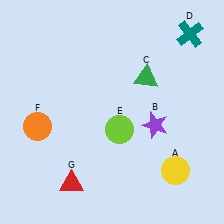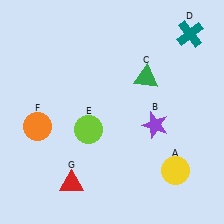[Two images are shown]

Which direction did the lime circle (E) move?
The lime circle (E) moved left.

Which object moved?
The lime circle (E) moved left.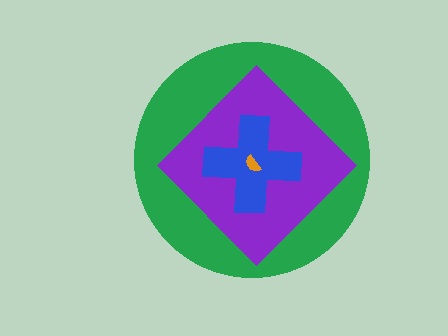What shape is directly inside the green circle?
The purple diamond.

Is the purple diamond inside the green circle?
Yes.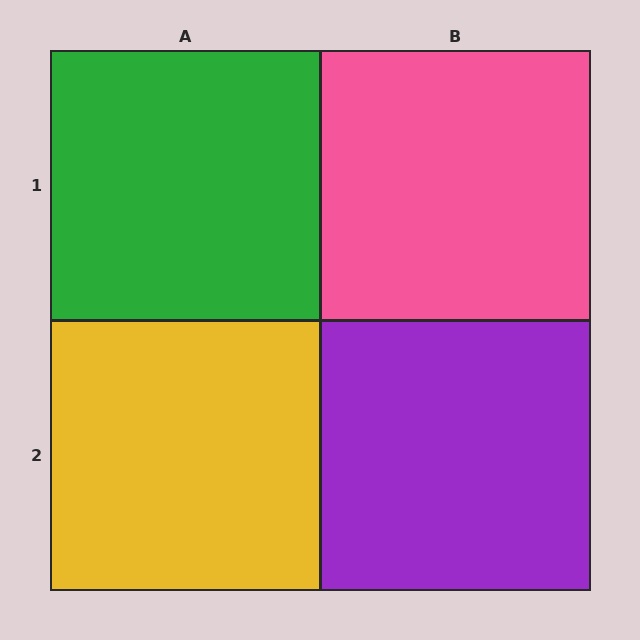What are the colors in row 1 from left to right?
Green, pink.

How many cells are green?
1 cell is green.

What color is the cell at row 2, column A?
Yellow.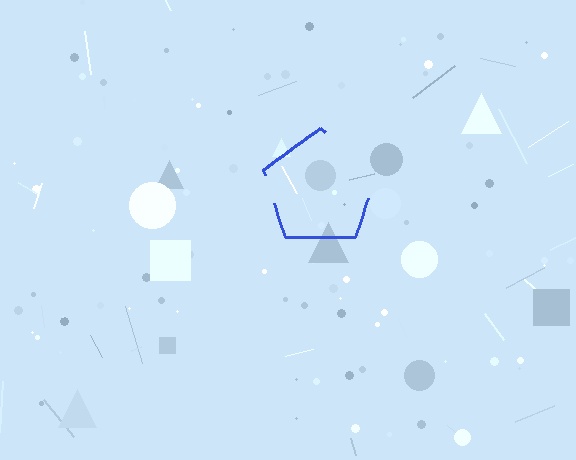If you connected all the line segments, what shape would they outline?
They would outline a pentagon.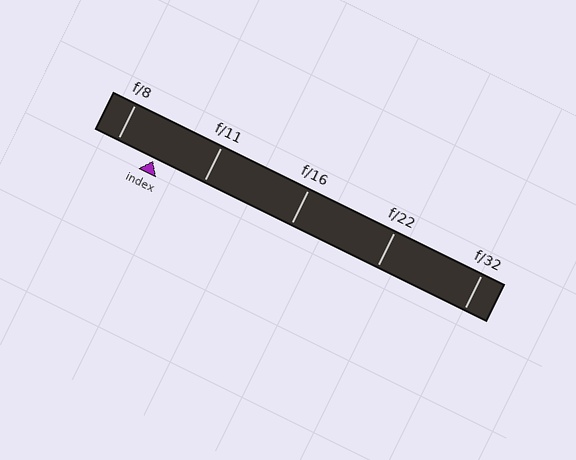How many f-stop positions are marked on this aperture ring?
There are 5 f-stop positions marked.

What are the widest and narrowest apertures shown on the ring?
The widest aperture shown is f/8 and the narrowest is f/32.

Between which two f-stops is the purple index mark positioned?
The index mark is between f/8 and f/11.